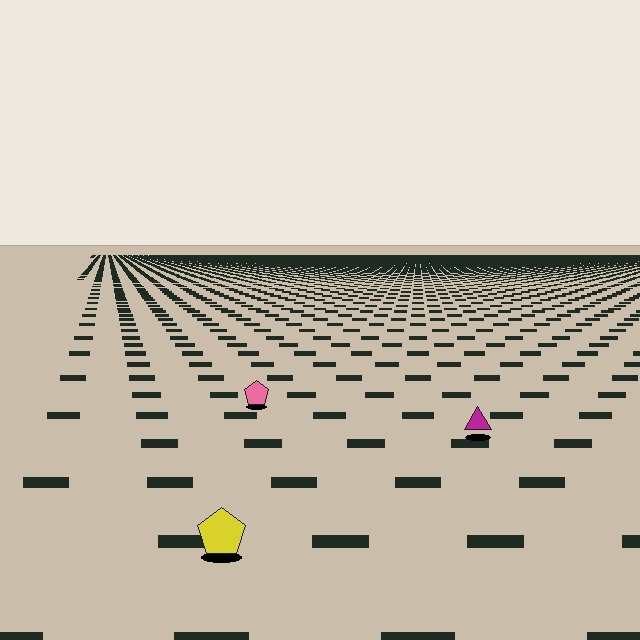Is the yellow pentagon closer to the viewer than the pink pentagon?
Yes. The yellow pentagon is closer — you can tell from the texture gradient: the ground texture is coarser near it.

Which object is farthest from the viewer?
The pink pentagon is farthest from the viewer. It appears smaller and the ground texture around it is denser.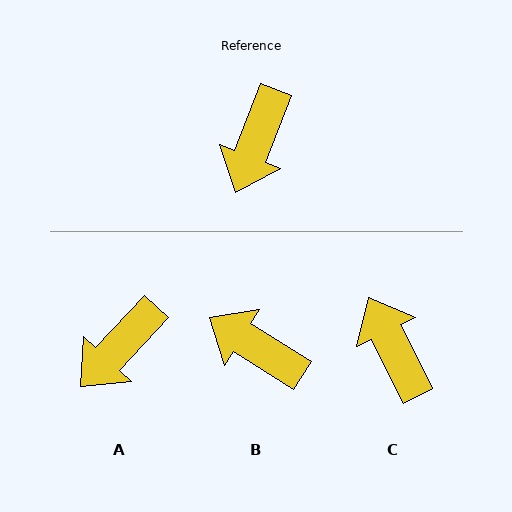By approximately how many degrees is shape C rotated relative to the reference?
Approximately 132 degrees clockwise.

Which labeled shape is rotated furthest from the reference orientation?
C, about 132 degrees away.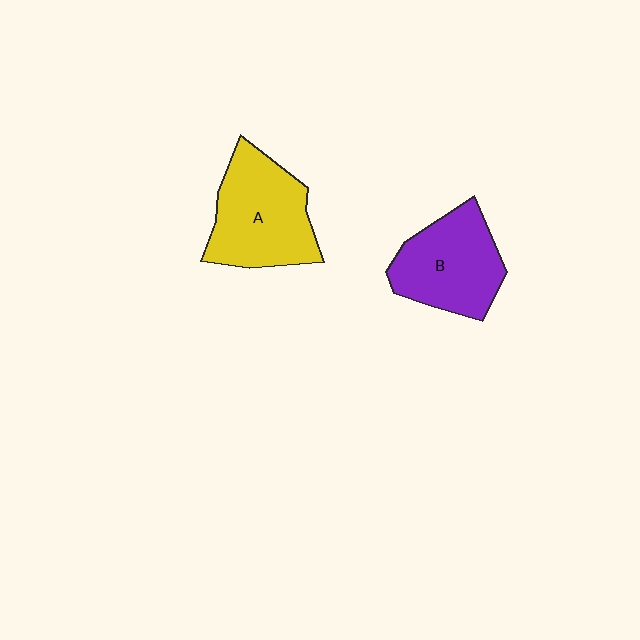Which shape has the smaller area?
Shape B (purple).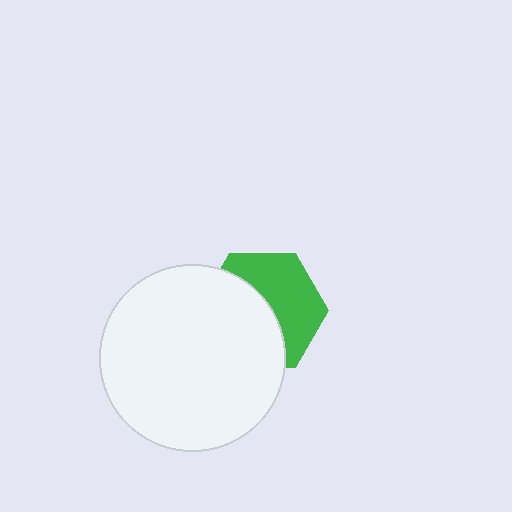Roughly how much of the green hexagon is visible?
About half of it is visible (roughly 48%).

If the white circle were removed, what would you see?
You would see the complete green hexagon.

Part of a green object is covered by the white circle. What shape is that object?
It is a hexagon.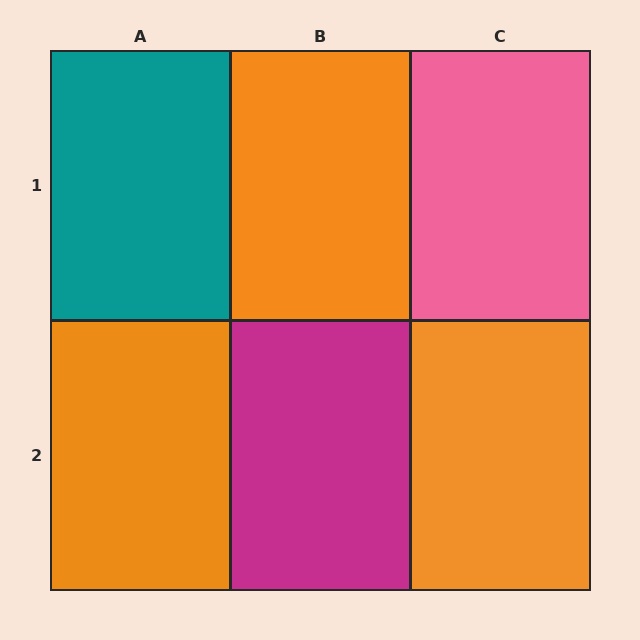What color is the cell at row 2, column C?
Orange.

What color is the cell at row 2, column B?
Magenta.